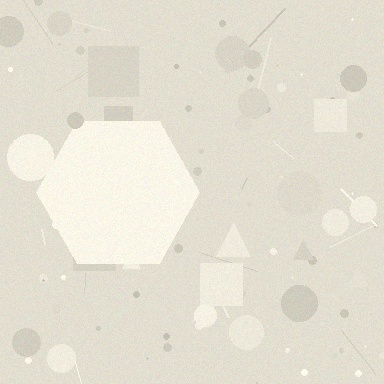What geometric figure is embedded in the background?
A hexagon is embedded in the background.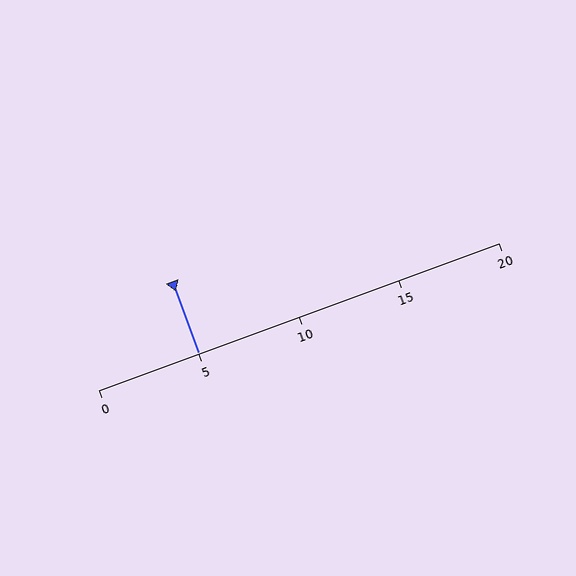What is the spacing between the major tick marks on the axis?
The major ticks are spaced 5 apart.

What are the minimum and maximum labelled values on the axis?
The axis runs from 0 to 20.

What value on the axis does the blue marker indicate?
The marker indicates approximately 5.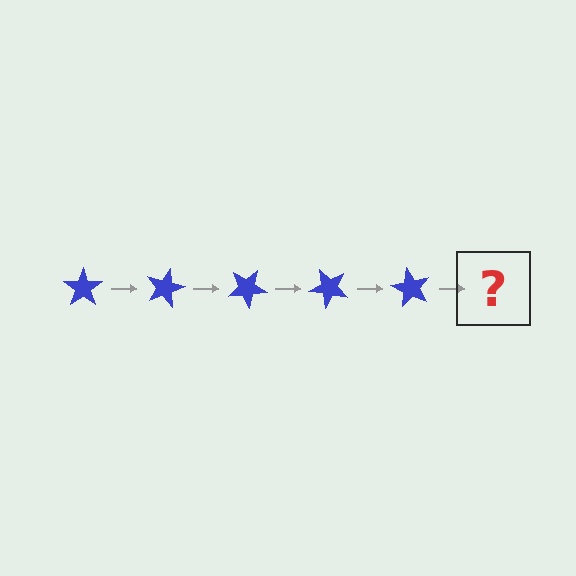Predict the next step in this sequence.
The next step is a blue star rotated 75 degrees.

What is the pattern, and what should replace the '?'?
The pattern is that the star rotates 15 degrees each step. The '?' should be a blue star rotated 75 degrees.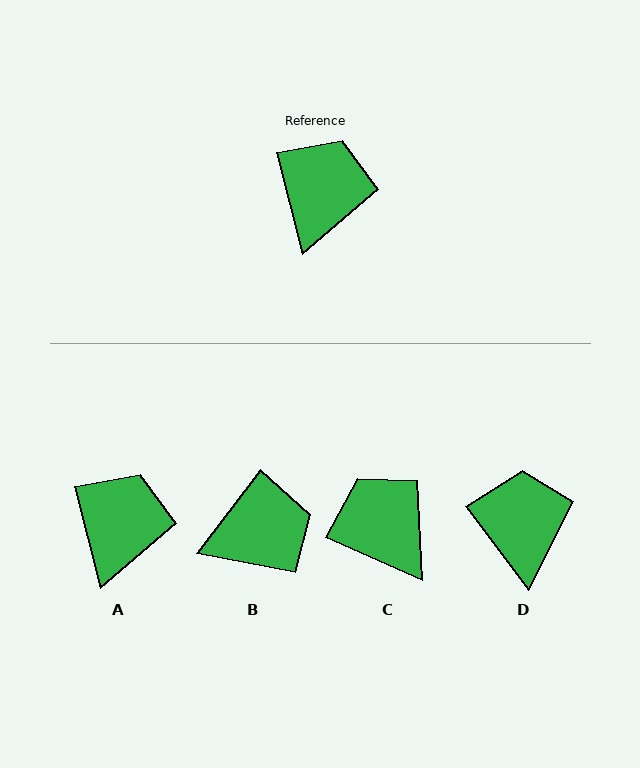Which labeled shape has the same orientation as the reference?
A.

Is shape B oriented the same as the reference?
No, it is off by about 52 degrees.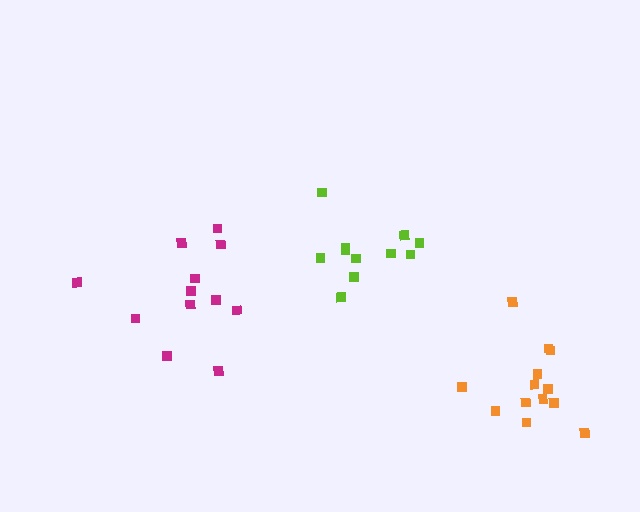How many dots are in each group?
Group 1: 13 dots, Group 2: 11 dots, Group 3: 12 dots (36 total).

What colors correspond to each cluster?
The clusters are colored: orange, lime, magenta.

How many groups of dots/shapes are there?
There are 3 groups.